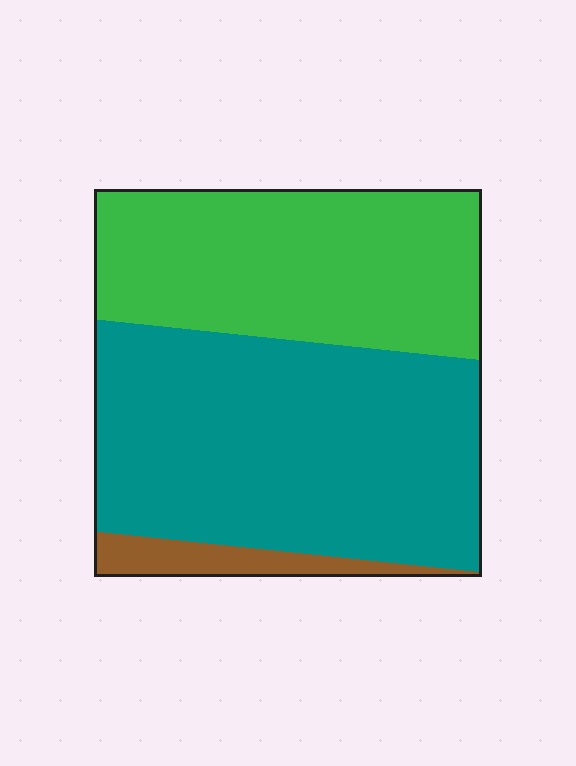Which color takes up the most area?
Teal, at roughly 55%.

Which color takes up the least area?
Brown, at roughly 5%.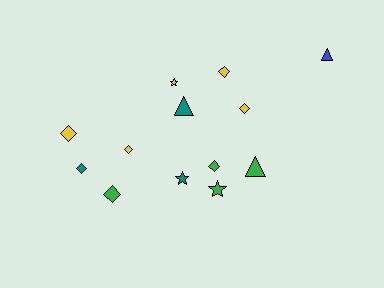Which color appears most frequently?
Yellow, with 5 objects.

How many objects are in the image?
There are 13 objects.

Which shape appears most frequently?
Diamond, with 7 objects.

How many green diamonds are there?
There are 2 green diamonds.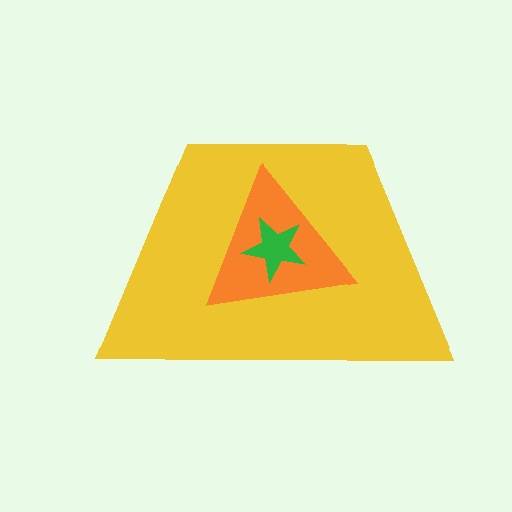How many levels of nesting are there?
3.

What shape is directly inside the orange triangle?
The green star.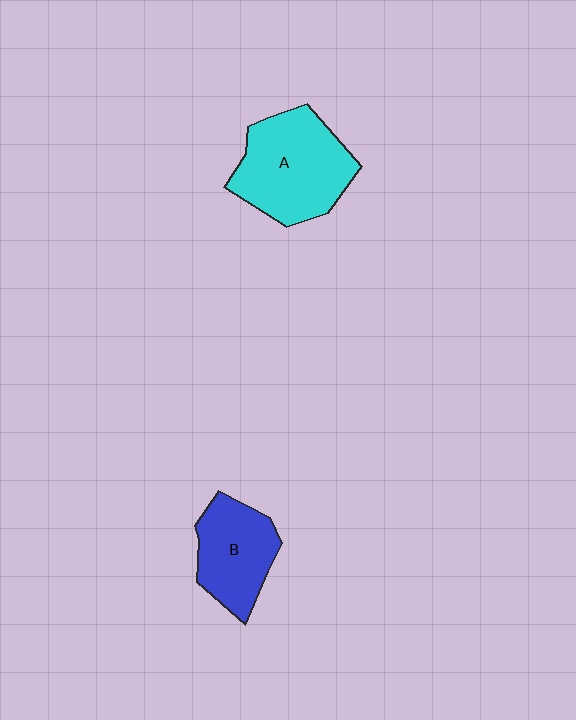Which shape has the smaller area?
Shape B (blue).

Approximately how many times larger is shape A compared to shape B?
Approximately 1.4 times.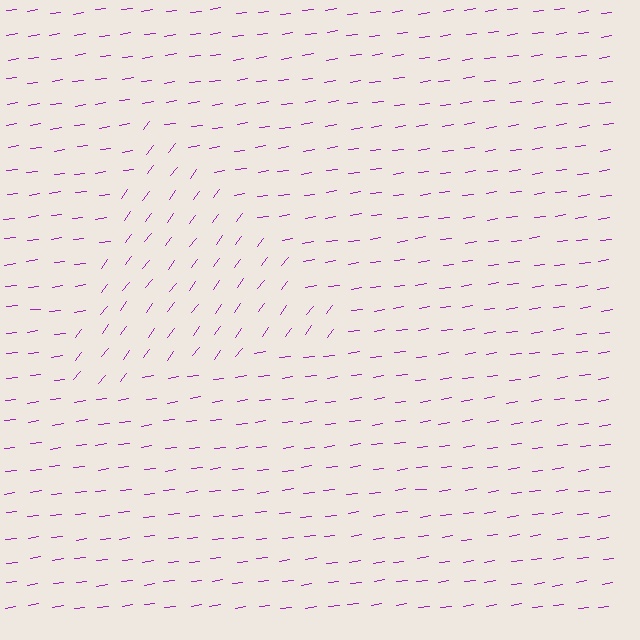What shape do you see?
I see a triangle.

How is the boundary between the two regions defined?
The boundary is defined purely by a change in line orientation (approximately 45 degrees difference). All lines are the same color and thickness.